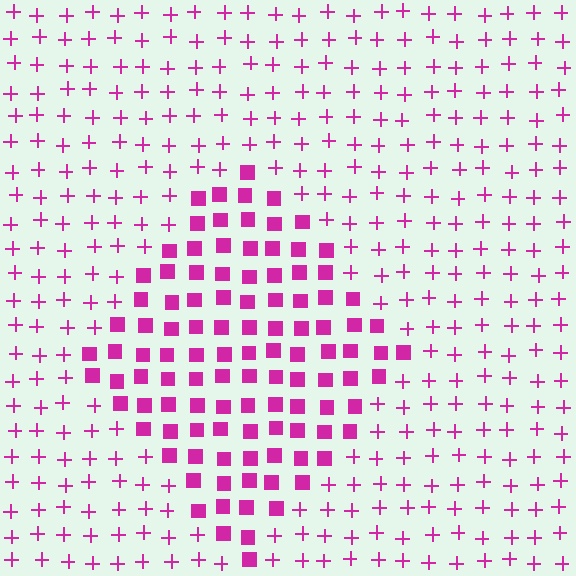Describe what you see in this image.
The image is filled with small magenta elements arranged in a uniform grid. A diamond-shaped region contains squares, while the surrounding area contains plus signs. The boundary is defined purely by the change in element shape.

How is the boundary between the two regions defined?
The boundary is defined by a change in element shape: squares inside vs. plus signs outside. All elements share the same color and spacing.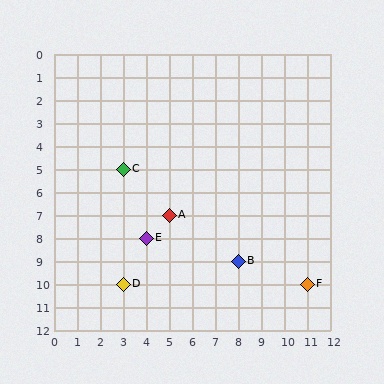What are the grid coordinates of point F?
Point F is at grid coordinates (11, 10).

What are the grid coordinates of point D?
Point D is at grid coordinates (3, 10).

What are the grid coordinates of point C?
Point C is at grid coordinates (3, 5).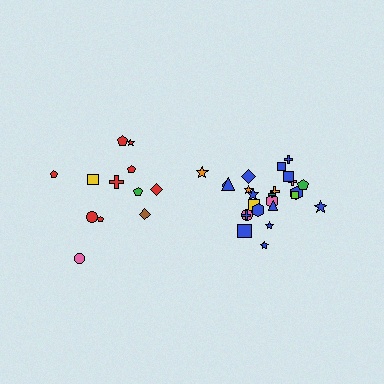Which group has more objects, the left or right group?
The right group.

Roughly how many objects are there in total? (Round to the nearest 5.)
Roughly 35 objects in total.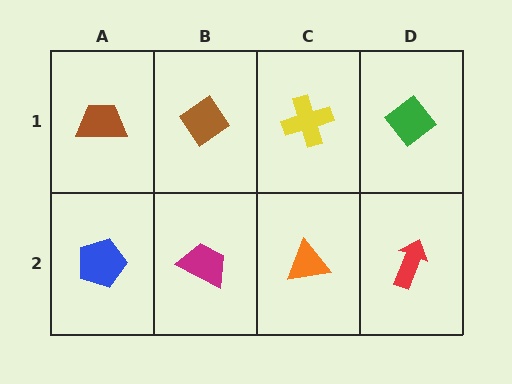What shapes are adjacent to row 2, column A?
A brown trapezoid (row 1, column A), a magenta trapezoid (row 2, column B).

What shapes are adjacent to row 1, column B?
A magenta trapezoid (row 2, column B), a brown trapezoid (row 1, column A), a yellow cross (row 1, column C).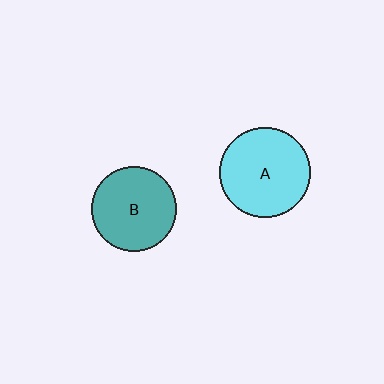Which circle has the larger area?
Circle A (cyan).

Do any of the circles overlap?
No, none of the circles overlap.